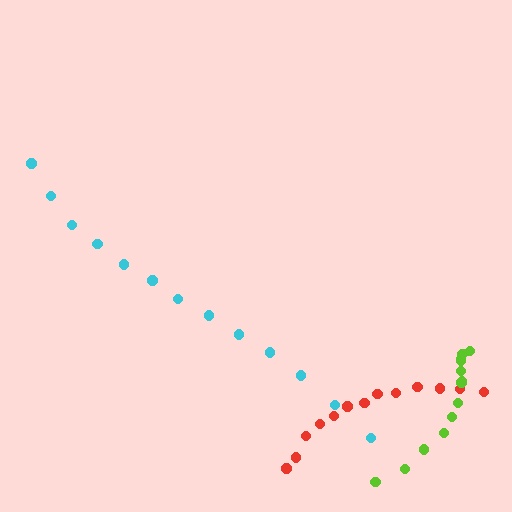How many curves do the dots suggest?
There are 3 distinct paths.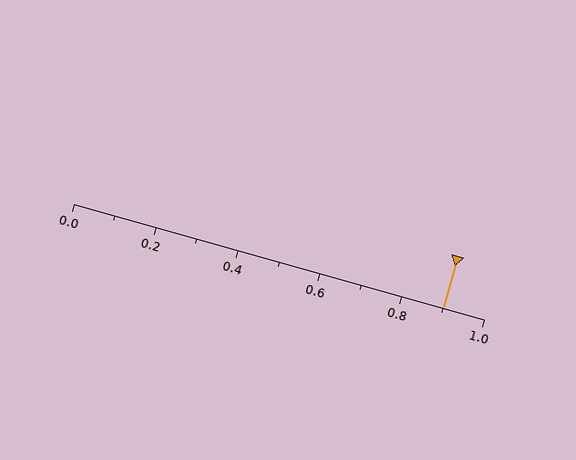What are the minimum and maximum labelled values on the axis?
The axis runs from 0.0 to 1.0.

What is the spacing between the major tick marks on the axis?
The major ticks are spaced 0.2 apart.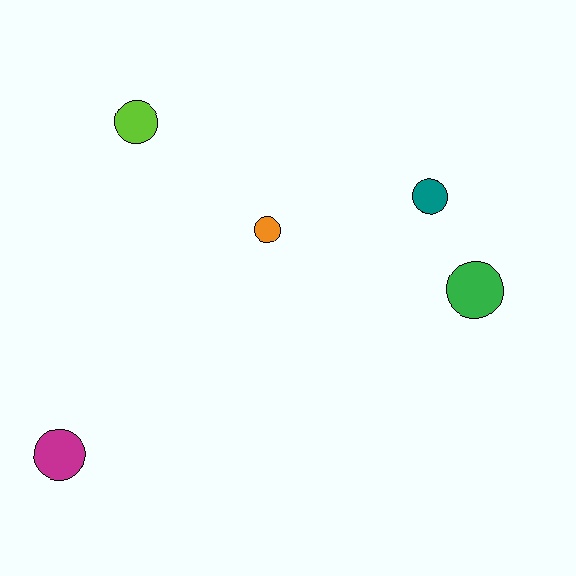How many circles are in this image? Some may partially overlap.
There are 5 circles.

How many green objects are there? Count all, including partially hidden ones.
There is 1 green object.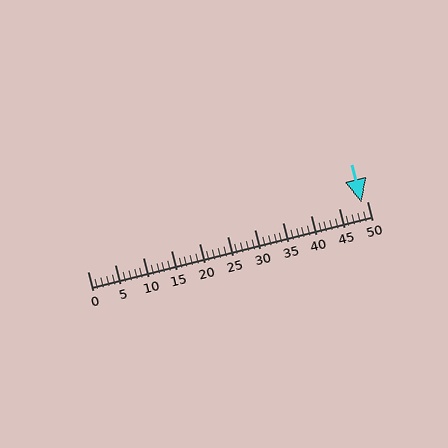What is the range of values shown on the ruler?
The ruler shows values from 0 to 50.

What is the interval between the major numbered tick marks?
The major tick marks are spaced 5 units apart.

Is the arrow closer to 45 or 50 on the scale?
The arrow is closer to 50.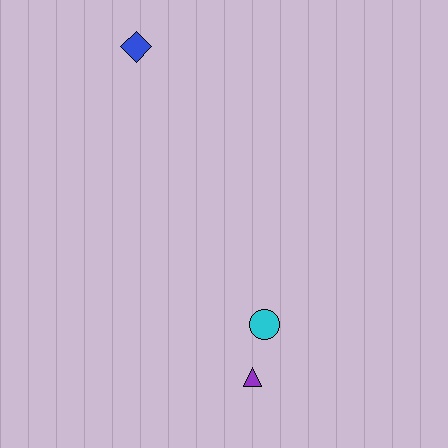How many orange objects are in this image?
There are no orange objects.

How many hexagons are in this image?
There are no hexagons.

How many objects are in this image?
There are 3 objects.